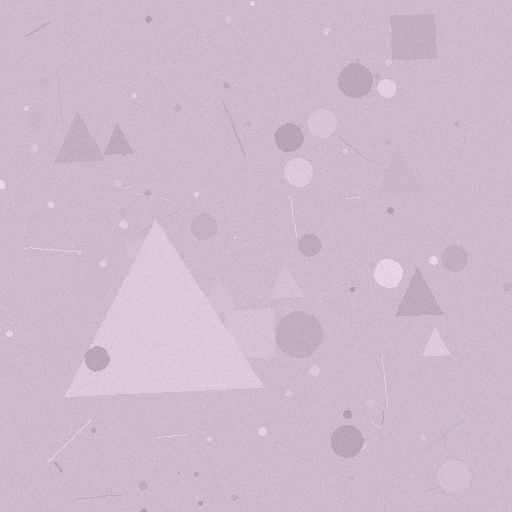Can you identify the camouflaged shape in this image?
The camouflaged shape is a triangle.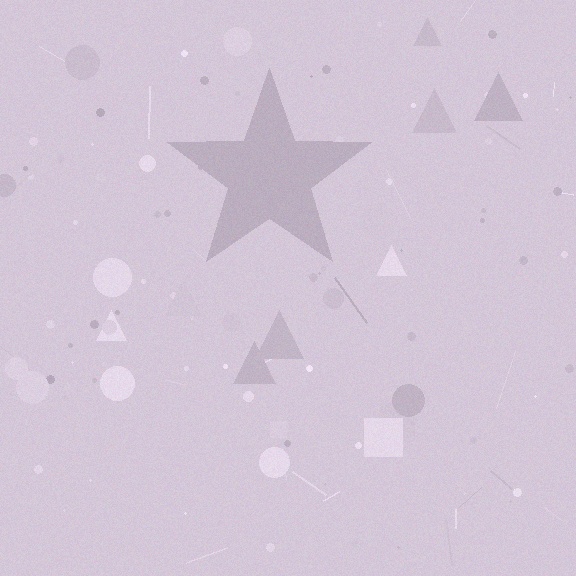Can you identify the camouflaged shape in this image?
The camouflaged shape is a star.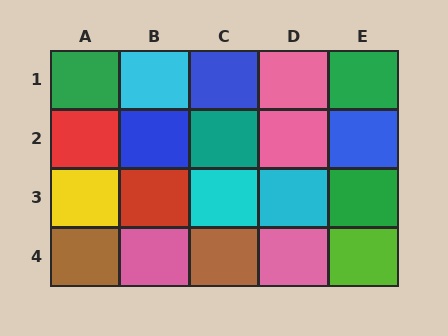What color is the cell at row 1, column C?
Blue.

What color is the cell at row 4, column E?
Lime.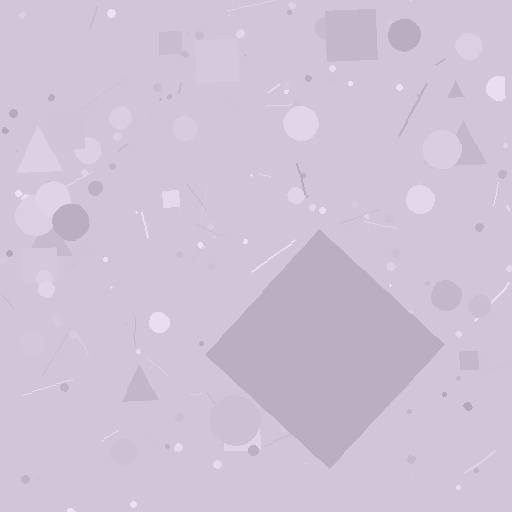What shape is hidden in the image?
A diamond is hidden in the image.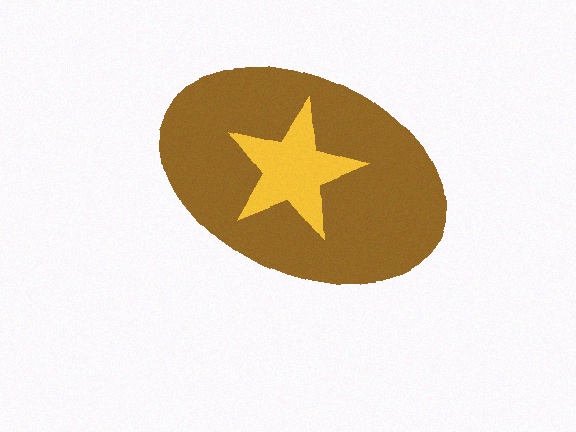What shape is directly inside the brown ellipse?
The yellow star.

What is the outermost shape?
The brown ellipse.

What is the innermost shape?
The yellow star.